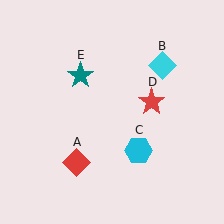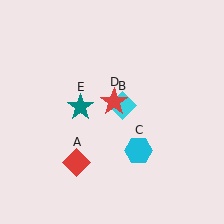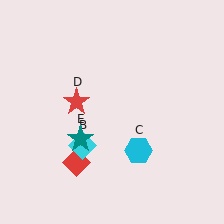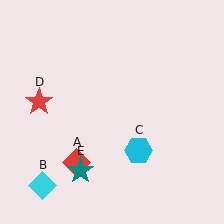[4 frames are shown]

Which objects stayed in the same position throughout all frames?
Red diamond (object A) and cyan hexagon (object C) remained stationary.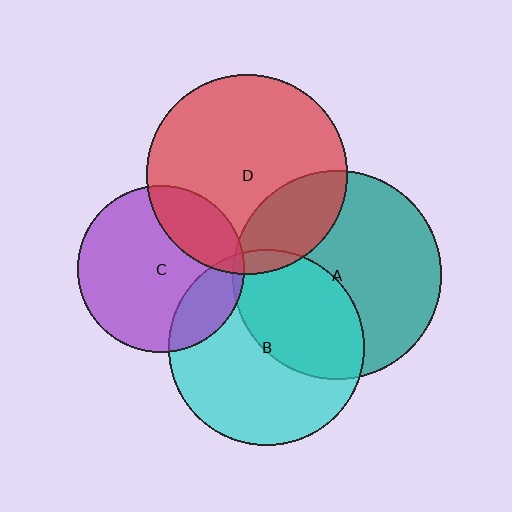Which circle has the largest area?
Circle A (teal).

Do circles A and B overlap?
Yes.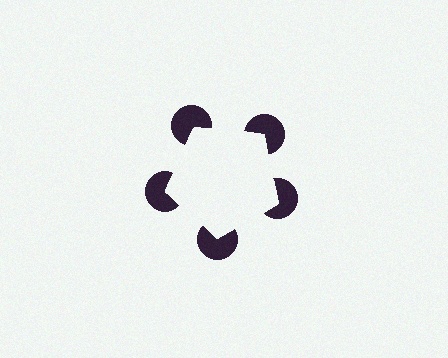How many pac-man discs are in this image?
There are 5 — one at each vertex of the illusory pentagon.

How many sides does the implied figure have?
5 sides.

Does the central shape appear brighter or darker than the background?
It typically appears slightly brighter than the background, even though no actual brightness change is drawn.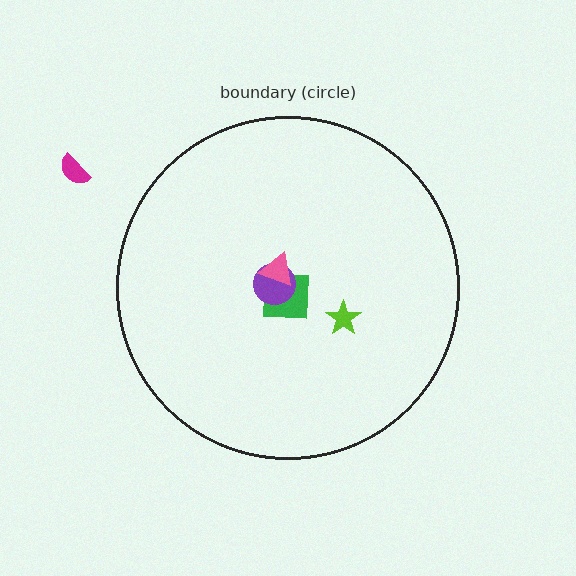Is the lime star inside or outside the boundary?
Inside.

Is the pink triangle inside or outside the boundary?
Inside.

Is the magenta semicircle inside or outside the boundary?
Outside.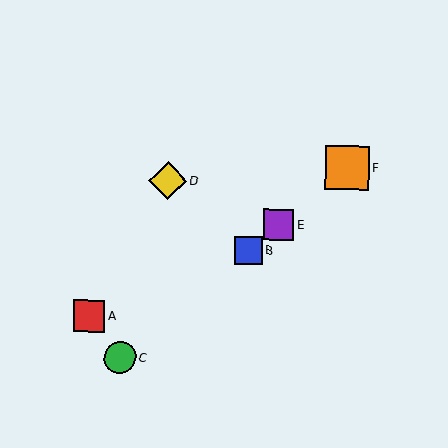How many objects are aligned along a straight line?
4 objects (B, C, E, F) are aligned along a straight line.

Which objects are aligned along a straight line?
Objects B, C, E, F are aligned along a straight line.